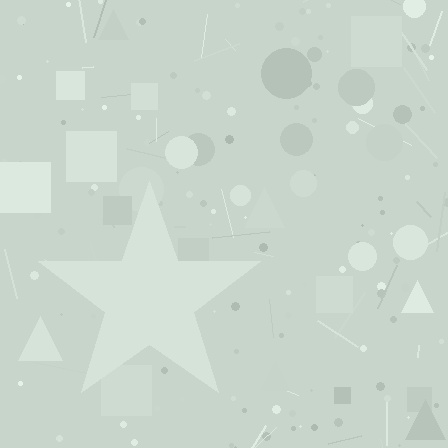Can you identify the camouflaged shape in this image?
The camouflaged shape is a star.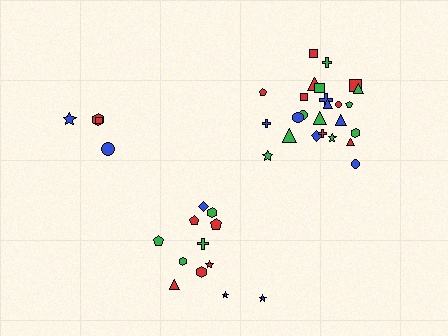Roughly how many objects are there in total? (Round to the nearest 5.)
Roughly 40 objects in total.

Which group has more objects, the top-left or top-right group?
The top-right group.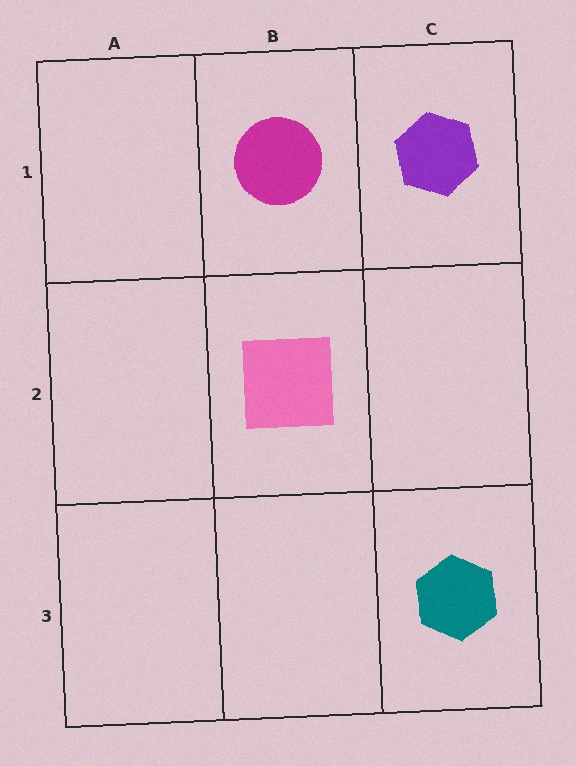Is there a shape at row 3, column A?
No, that cell is empty.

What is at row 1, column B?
A magenta circle.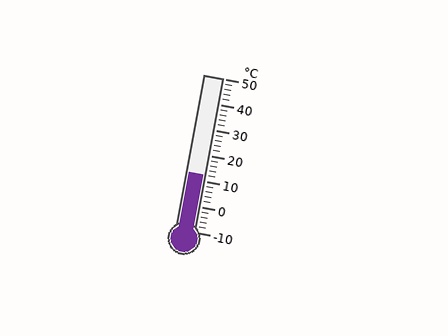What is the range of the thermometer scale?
The thermometer scale ranges from -10°C to 50°C.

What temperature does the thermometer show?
The thermometer shows approximately 12°C.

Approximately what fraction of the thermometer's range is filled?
The thermometer is filled to approximately 35% of its range.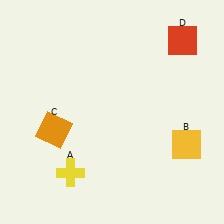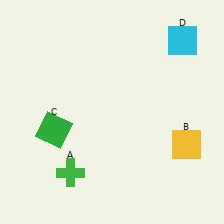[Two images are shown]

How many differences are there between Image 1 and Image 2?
There are 3 differences between the two images.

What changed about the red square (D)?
In Image 1, D is red. In Image 2, it changed to cyan.